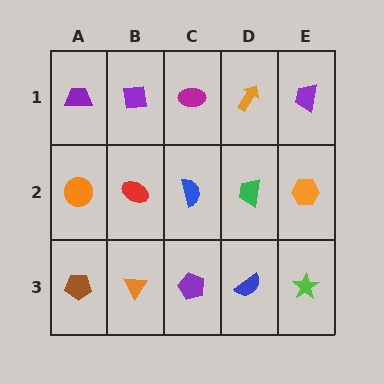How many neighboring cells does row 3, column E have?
2.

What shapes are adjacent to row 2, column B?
A purple square (row 1, column B), an orange triangle (row 3, column B), an orange circle (row 2, column A), a blue semicircle (row 2, column C).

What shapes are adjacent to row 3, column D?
A green trapezoid (row 2, column D), a purple pentagon (row 3, column C), a lime star (row 3, column E).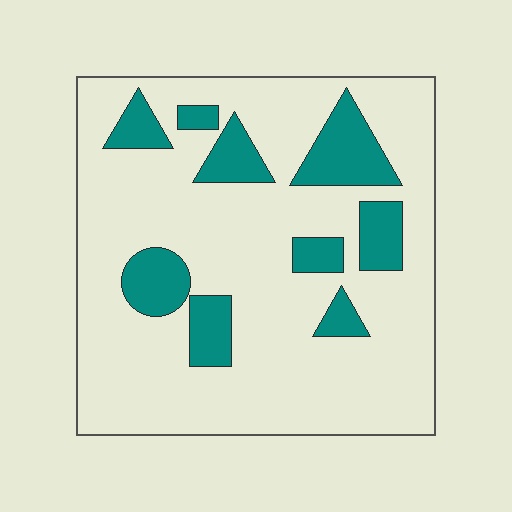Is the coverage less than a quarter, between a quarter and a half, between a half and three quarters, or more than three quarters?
Less than a quarter.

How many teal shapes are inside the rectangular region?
9.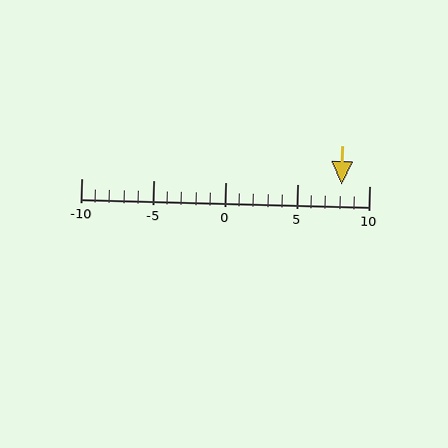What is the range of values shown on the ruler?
The ruler shows values from -10 to 10.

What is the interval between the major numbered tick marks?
The major tick marks are spaced 5 units apart.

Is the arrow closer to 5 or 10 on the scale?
The arrow is closer to 10.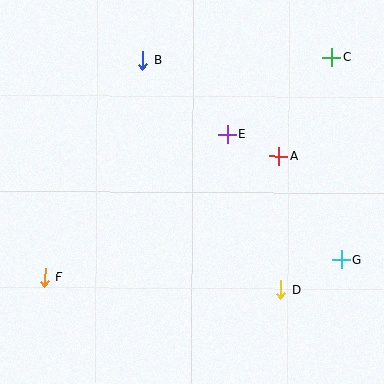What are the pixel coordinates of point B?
Point B is at (143, 60).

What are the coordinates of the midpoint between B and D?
The midpoint between B and D is at (212, 175).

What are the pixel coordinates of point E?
Point E is at (228, 135).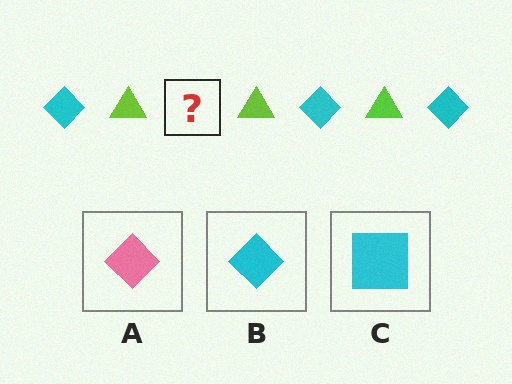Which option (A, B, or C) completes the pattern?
B.